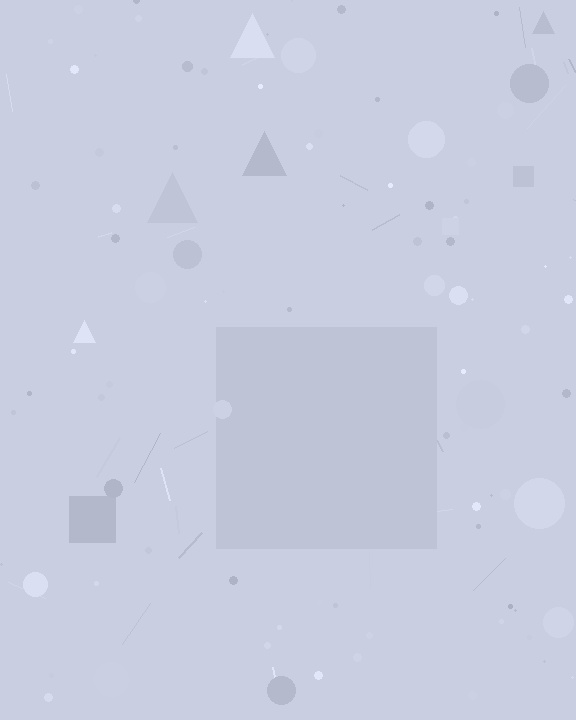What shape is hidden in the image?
A square is hidden in the image.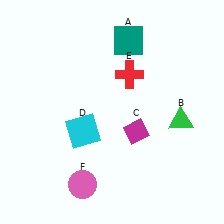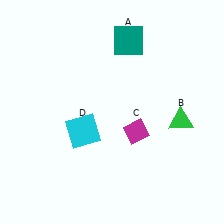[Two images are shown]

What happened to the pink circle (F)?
The pink circle (F) was removed in Image 2. It was in the bottom-left area of Image 1.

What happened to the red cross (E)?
The red cross (E) was removed in Image 2. It was in the top-right area of Image 1.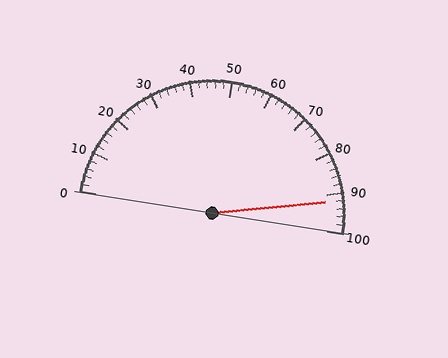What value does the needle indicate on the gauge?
The needle indicates approximately 92.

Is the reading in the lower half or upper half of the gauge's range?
The reading is in the upper half of the range (0 to 100).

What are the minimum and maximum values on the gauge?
The gauge ranges from 0 to 100.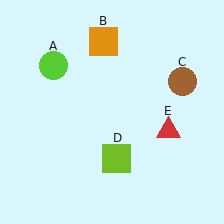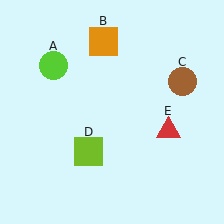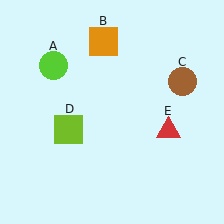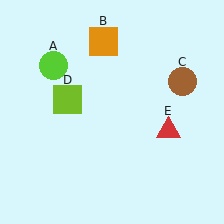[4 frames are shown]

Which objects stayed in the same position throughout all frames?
Lime circle (object A) and orange square (object B) and brown circle (object C) and red triangle (object E) remained stationary.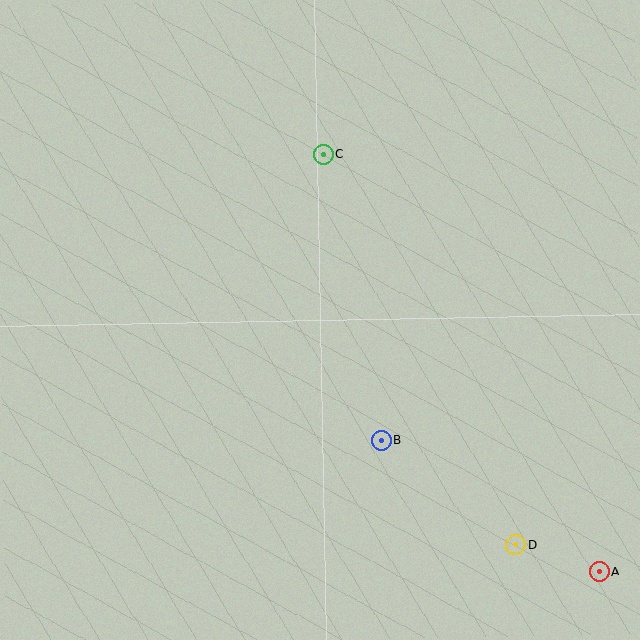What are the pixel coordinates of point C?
Point C is at (323, 154).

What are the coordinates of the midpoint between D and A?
The midpoint between D and A is at (557, 558).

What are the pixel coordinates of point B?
Point B is at (382, 440).